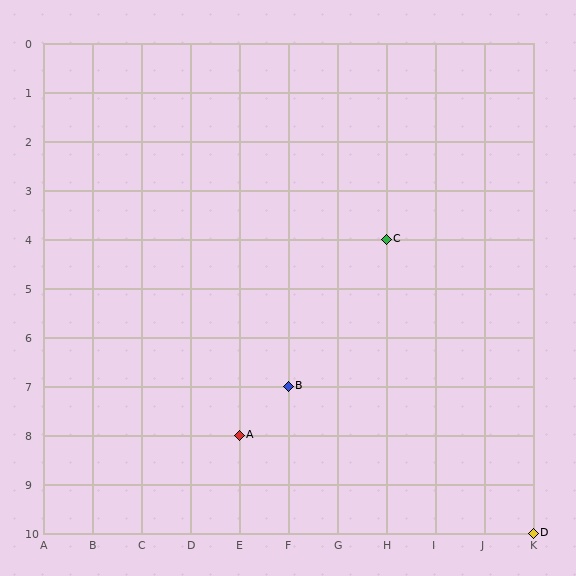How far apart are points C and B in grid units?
Points C and B are 2 columns and 3 rows apart (about 3.6 grid units diagonally).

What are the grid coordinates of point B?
Point B is at grid coordinates (F, 7).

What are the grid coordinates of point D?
Point D is at grid coordinates (K, 10).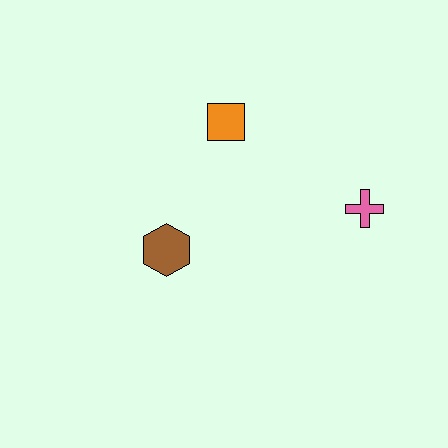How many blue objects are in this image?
There are no blue objects.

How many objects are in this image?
There are 3 objects.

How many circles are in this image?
There are no circles.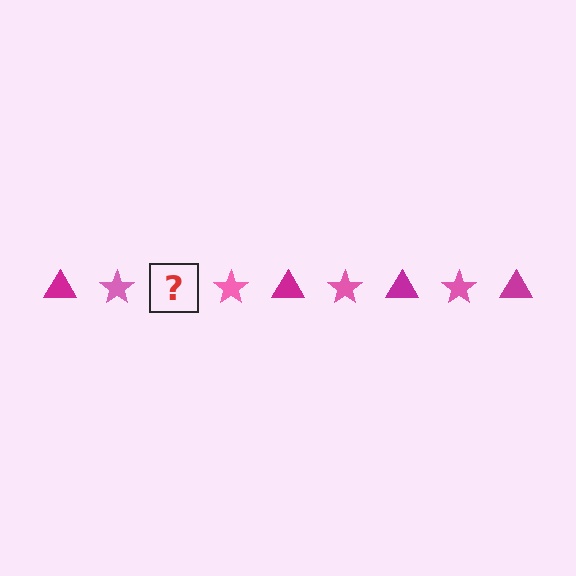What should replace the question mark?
The question mark should be replaced with a magenta triangle.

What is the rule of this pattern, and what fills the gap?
The rule is that the pattern alternates between magenta triangle and pink star. The gap should be filled with a magenta triangle.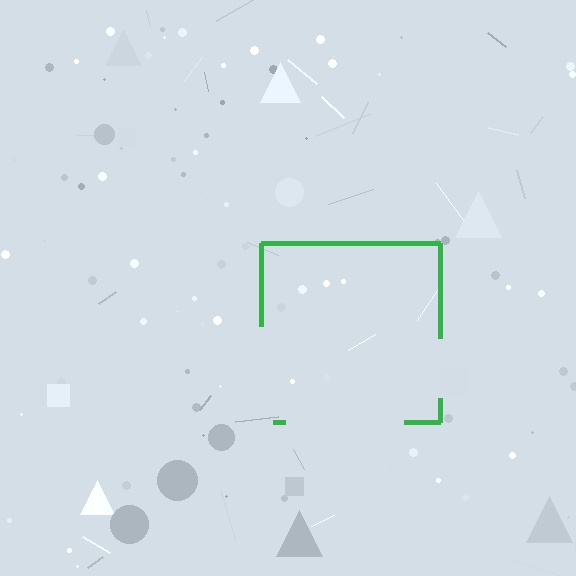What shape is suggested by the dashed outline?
The dashed outline suggests a square.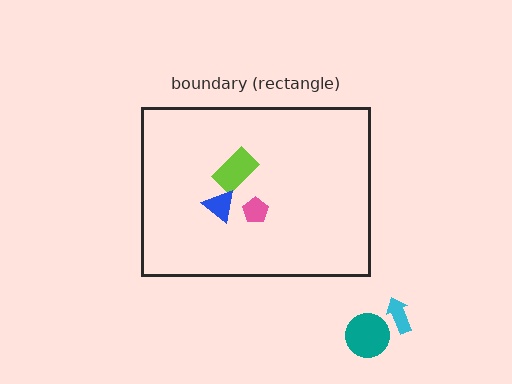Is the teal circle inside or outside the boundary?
Outside.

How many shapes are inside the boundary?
3 inside, 2 outside.